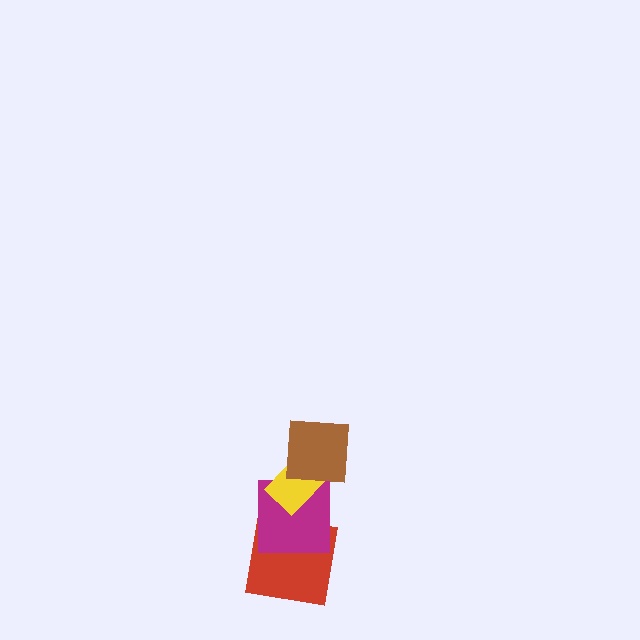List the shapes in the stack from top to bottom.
From top to bottom: the brown square, the yellow rectangle, the magenta square, the red square.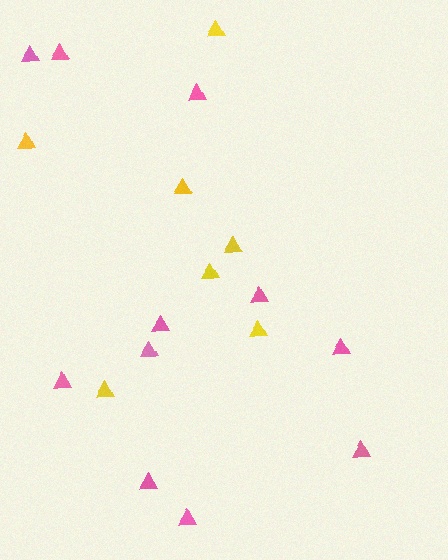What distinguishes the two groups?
There are 2 groups: one group of pink triangles (11) and one group of yellow triangles (7).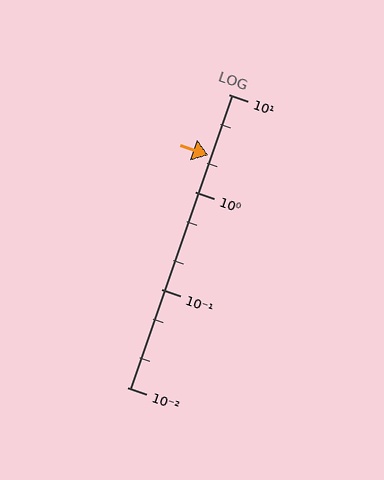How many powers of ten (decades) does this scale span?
The scale spans 3 decades, from 0.01 to 10.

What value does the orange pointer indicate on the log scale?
The pointer indicates approximately 2.4.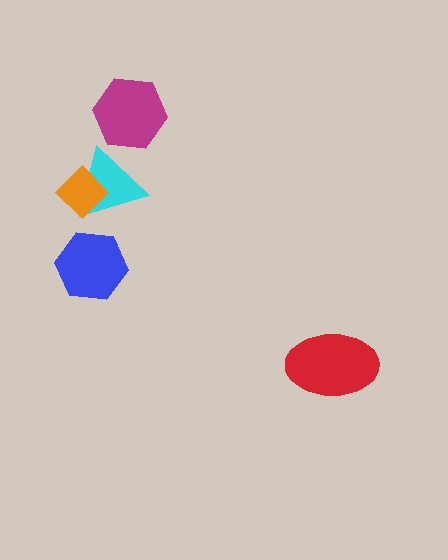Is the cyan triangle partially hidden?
Yes, it is partially covered by another shape.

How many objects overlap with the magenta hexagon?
0 objects overlap with the magenta hexagon.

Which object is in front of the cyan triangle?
The orange diamond is in front of the cyan triangle.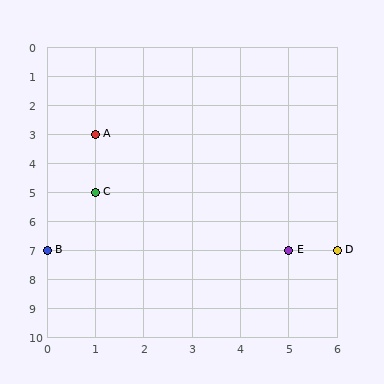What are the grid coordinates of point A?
Point A is at grid coordinates (1, 3).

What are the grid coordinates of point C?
Point C is at grid coordinates (1, 5).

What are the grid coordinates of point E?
Point E is at grid coordinates (5, 7).